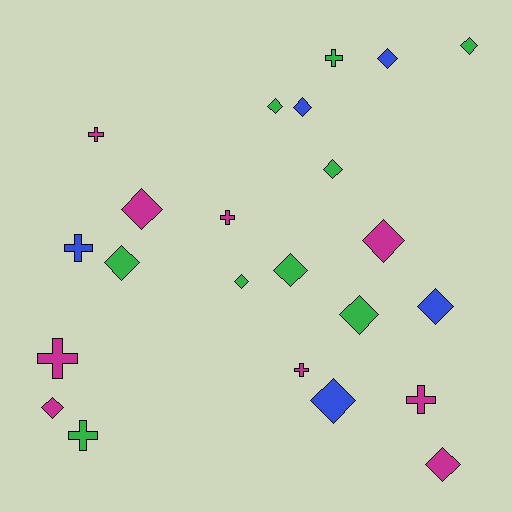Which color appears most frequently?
Green, with 9 objects.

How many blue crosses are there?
There is 1 blue cross.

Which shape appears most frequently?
Diamond, with 15 objects.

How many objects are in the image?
There are 23 objects.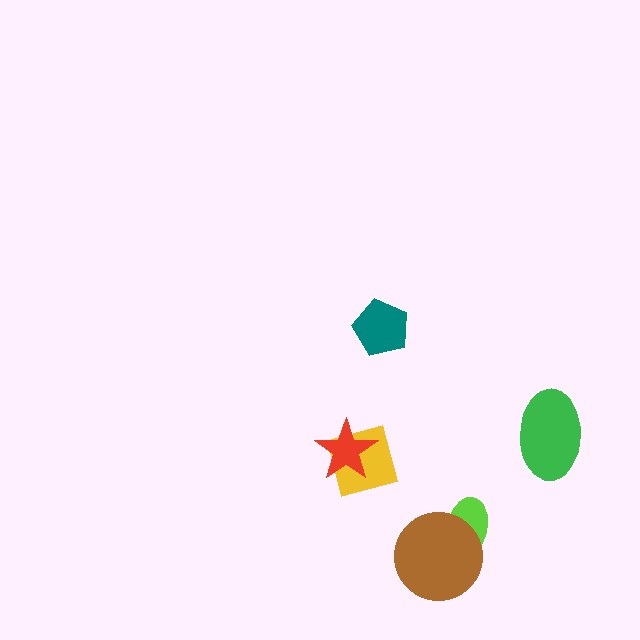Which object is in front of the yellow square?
The red star is in front of the yellow square.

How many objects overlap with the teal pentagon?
0 objects overlap with the teal pentagon.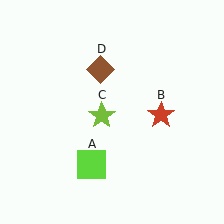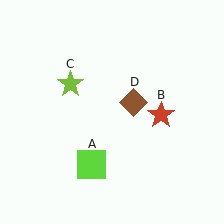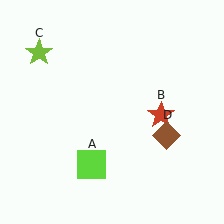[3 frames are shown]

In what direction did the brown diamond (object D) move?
The brown diamond (object D) moved down and to the right.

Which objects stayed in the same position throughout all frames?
Lime square (object A) and red star (object B) remained stationary.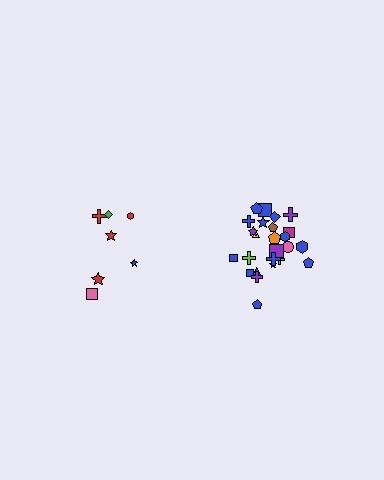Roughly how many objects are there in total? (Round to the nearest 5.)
Roughly 30 objects in total.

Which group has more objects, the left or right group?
The right group.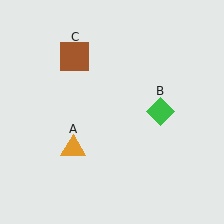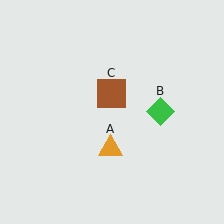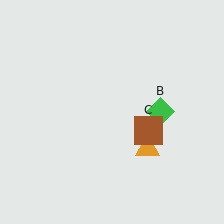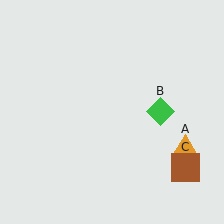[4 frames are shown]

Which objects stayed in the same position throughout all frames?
Green diamond (object B) remained stationary.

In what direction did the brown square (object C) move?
The brown square (object C) moved down and to the right.